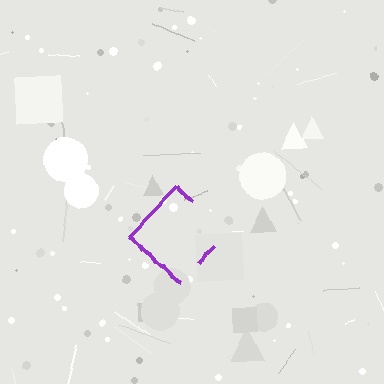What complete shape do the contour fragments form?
The contour fragments form a diamond.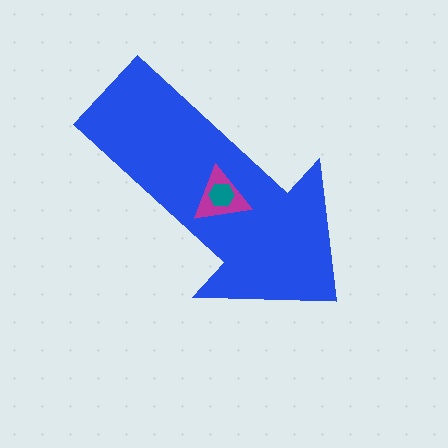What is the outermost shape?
The blue arrow.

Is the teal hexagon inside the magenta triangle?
Yes.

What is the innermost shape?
The teal hexagon.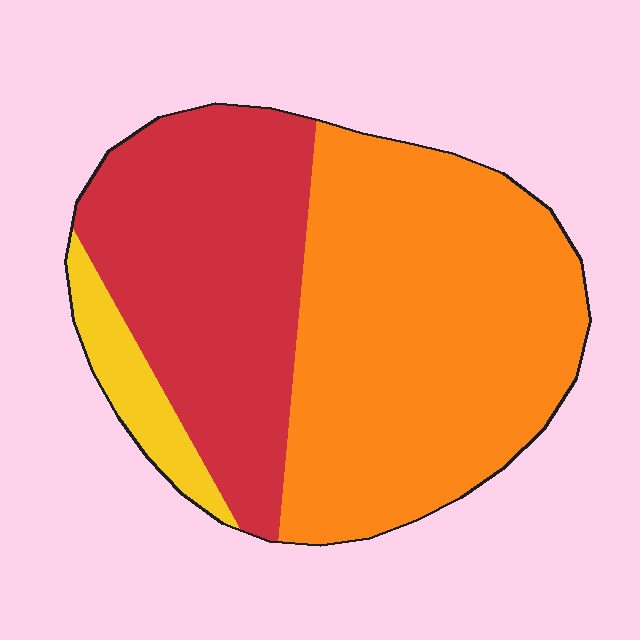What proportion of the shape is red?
Red takes up about three eighths (3/8) of the shape.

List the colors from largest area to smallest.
From largest to smallest: orange, red, yellow.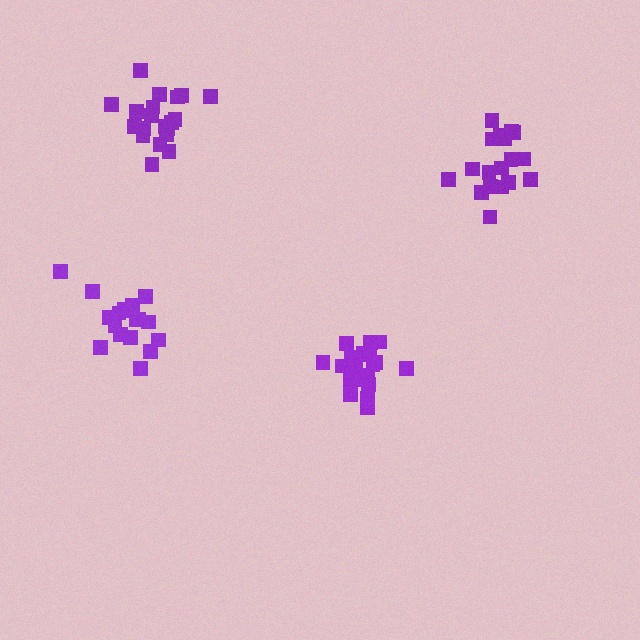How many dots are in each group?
Group 1: 21 dots, Group 2: 18 dots, Group 3: 20 dots, Group 4: 18 dots (77 total).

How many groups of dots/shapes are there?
There are 4 groups.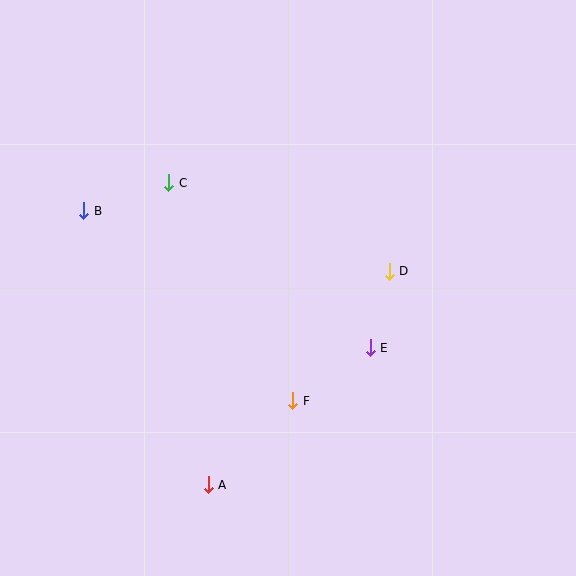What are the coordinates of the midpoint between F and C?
The midpoint between F and C is at (231, 292).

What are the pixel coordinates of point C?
Point C is at (169, 183).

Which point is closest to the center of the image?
Point E at (370, 348) is closest to the center.